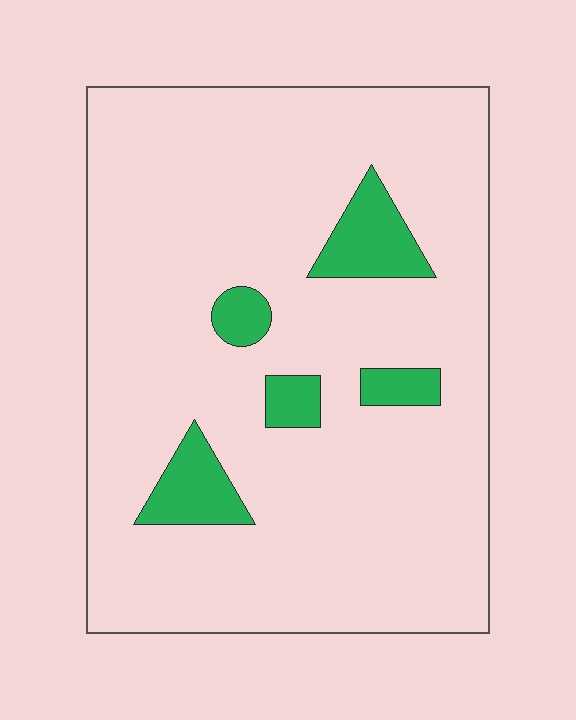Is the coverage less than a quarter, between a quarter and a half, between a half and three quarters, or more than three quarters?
Less than a quarter.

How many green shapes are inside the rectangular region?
5.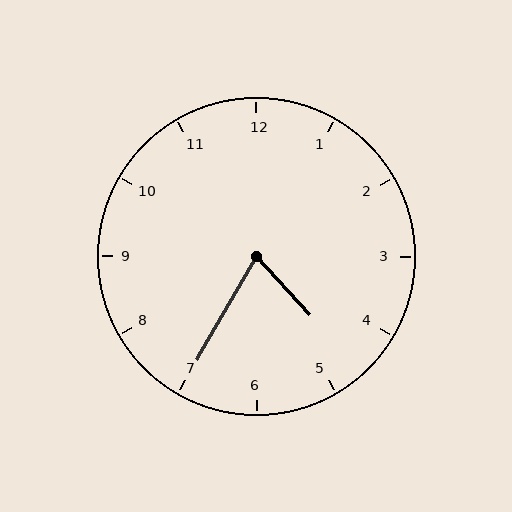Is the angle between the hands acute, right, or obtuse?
It is acute.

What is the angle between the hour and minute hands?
Approximately 72 degrees.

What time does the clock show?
4:35.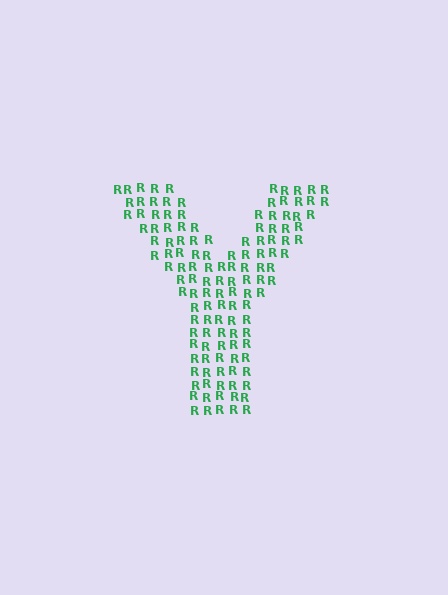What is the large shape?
The large shape is the letter Y.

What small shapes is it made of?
It is made of small letter R's.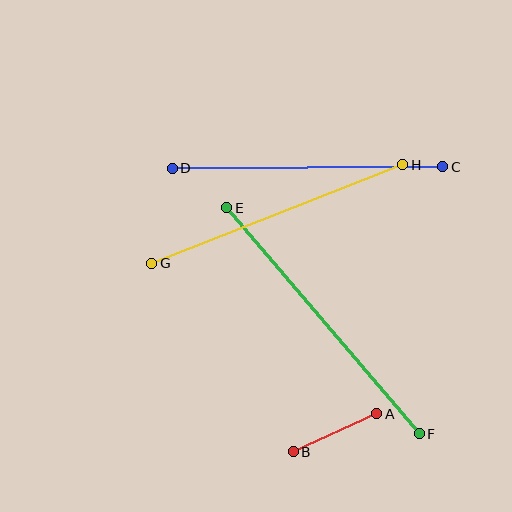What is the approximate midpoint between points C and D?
The midpoint is at approximately (308, 168) pixels.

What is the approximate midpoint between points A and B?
The midpoint is at approximately (335, 433) pixels.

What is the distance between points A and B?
The distance is approximately 92 pixels.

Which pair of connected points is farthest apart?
Points E and F are farthest apart.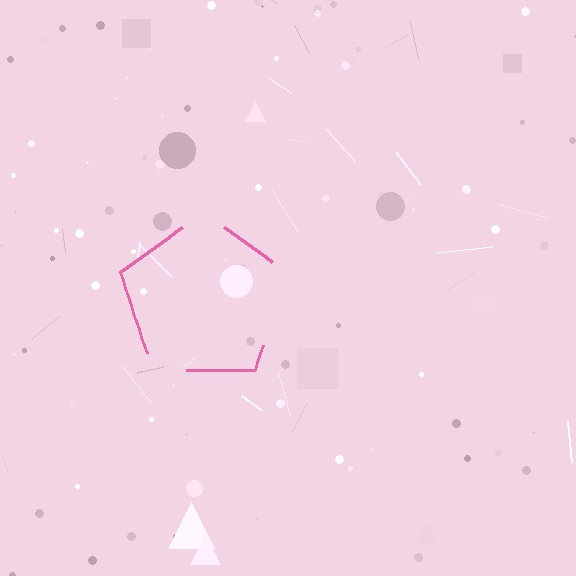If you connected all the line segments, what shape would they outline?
They would outline a pentagon.